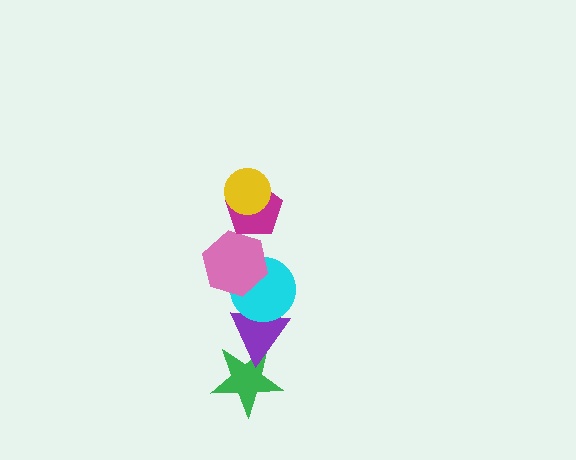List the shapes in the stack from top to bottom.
From top to bottom: the yellow circle, the magenta pentagon, the pink hexagon, the cyan circle, the purple triangle, the green star.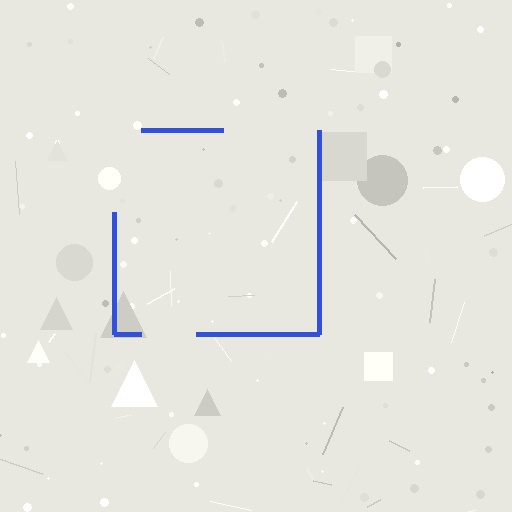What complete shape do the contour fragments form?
The contour fragments form a square.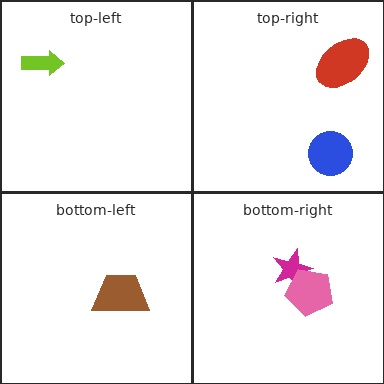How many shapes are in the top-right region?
2.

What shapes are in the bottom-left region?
The brown trapezoid.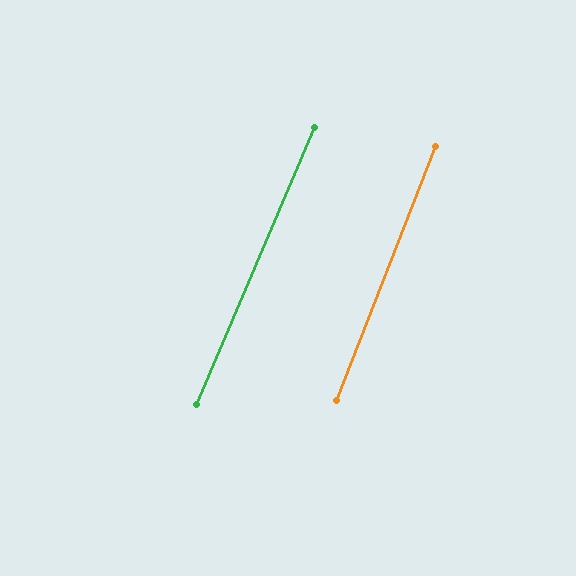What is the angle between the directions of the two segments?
Approximately 2 degrees.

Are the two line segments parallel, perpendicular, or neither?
Parallel — their directions differ by only 1.7°.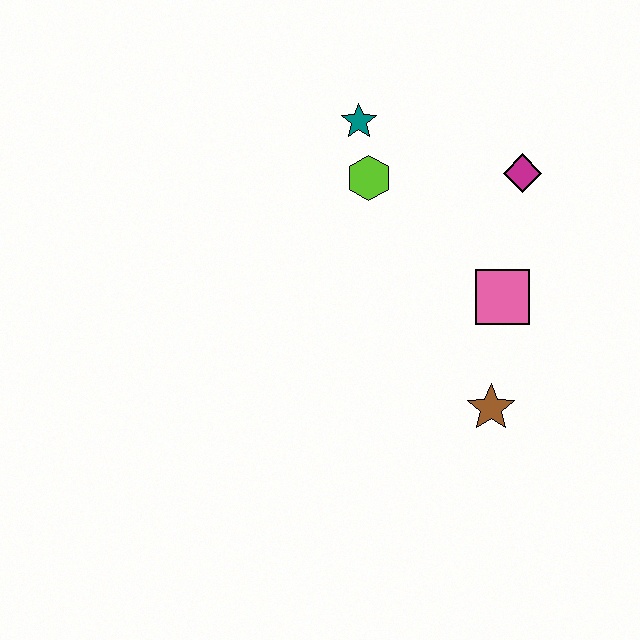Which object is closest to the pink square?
The brown star is closest to the pink square.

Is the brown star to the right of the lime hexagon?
Yes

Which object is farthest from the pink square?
The teal star is farthest from the pink square.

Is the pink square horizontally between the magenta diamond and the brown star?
Yes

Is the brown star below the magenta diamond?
Yes